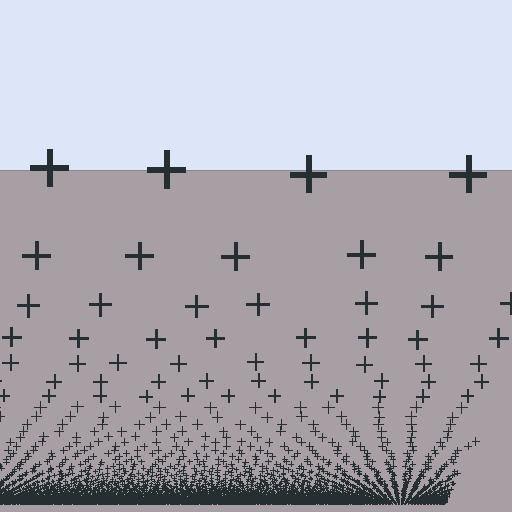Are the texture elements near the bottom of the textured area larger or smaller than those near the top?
Smaller. The gradient is inverted — elements near the bottom are smaller and denser.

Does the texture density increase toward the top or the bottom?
Density increases toward the bottom.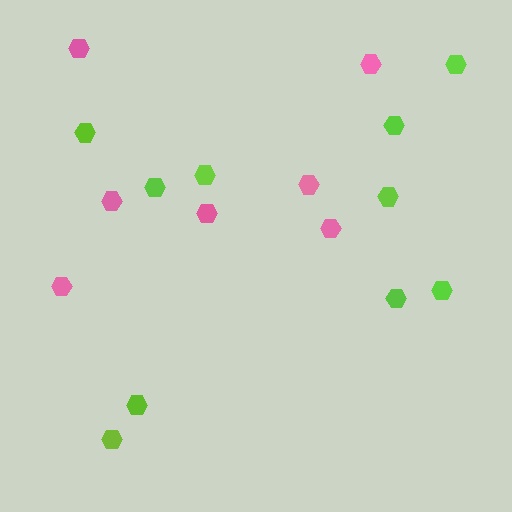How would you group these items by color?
There are 2 groups: one group of pink hexagons (7) and one group of lime hexagons (10).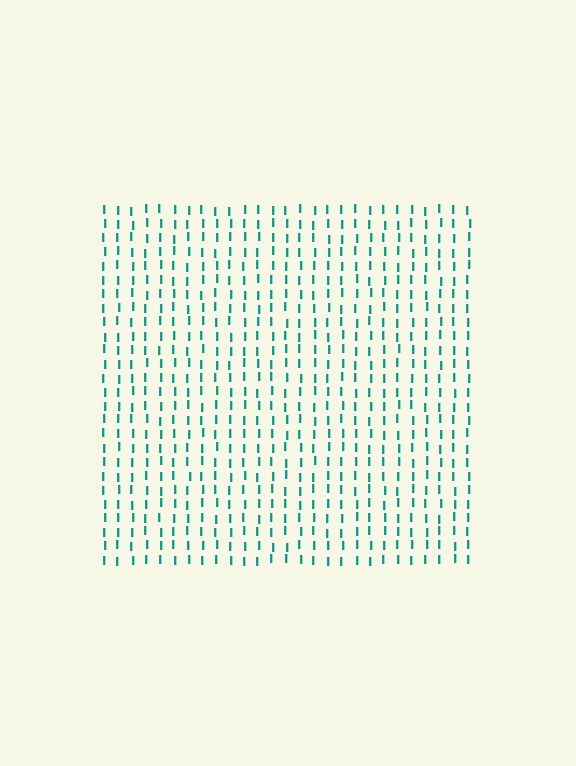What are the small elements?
The small elements are letter I's.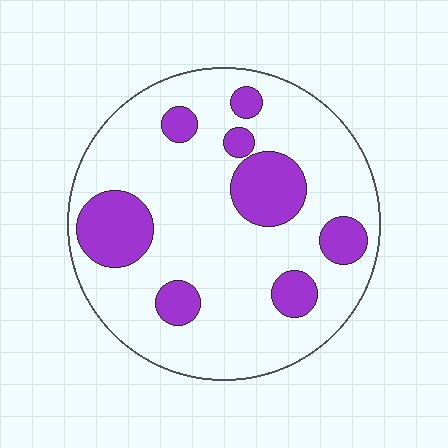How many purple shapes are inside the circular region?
8.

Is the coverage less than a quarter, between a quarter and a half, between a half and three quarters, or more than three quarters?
Less than a quarter.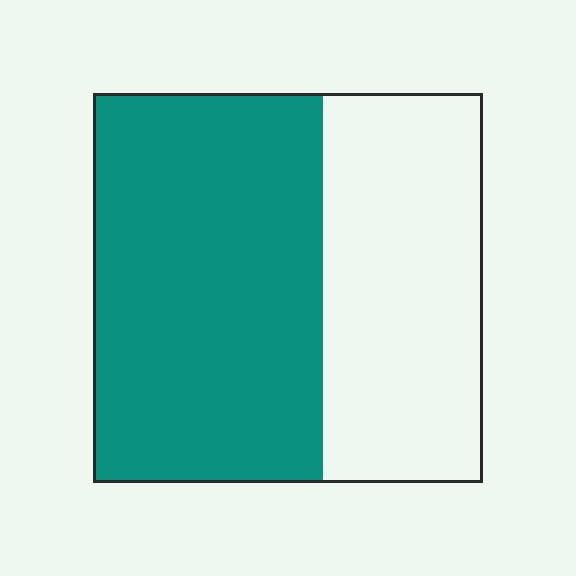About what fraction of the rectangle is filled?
About three fifths (3/5).